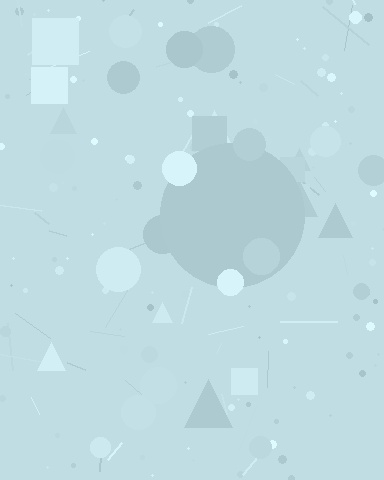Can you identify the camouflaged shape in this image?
The camouflaged shape is a circle.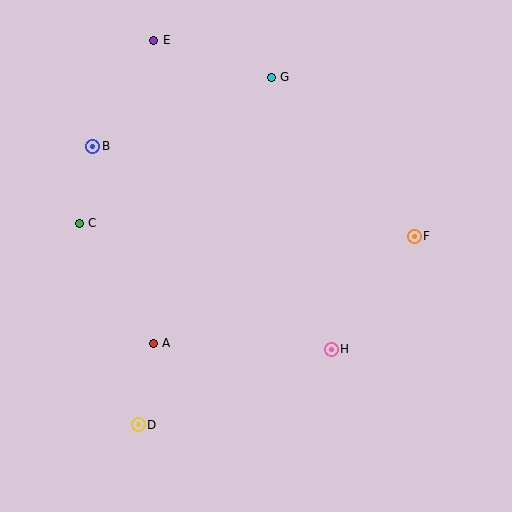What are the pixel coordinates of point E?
Point E is at (154, 40).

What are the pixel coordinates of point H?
Point H is at (331, 349).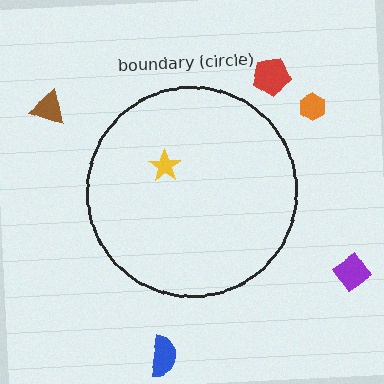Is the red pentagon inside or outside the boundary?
Outside.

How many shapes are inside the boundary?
1 inside, 5 outside.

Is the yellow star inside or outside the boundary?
Inside.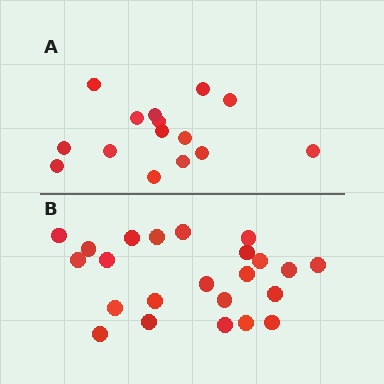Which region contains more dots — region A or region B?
Region B (the bottom region) has more dots.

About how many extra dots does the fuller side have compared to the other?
Region B has roughly 8 or so more dots than region A.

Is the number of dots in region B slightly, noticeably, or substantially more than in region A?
Region B has substantially more. The ratio is roughly 1.5 to 1.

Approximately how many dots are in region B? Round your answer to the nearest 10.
About 20 dots. (The exact count is 23, which rounds to 20.)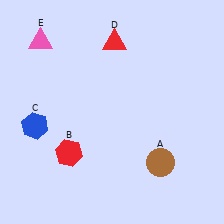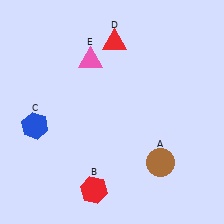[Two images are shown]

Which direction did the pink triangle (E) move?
The pink triangle (E) moved right.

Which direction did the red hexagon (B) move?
The red hexagon (B) moved down.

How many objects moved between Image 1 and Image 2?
2 objects moved between the two images.